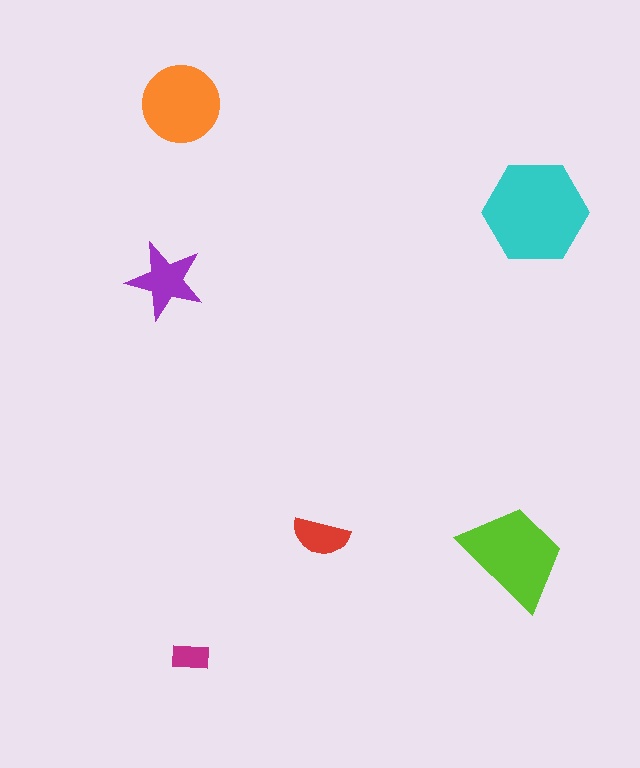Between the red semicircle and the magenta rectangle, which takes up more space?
The red semicircle.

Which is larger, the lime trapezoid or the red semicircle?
The lime trapezoid.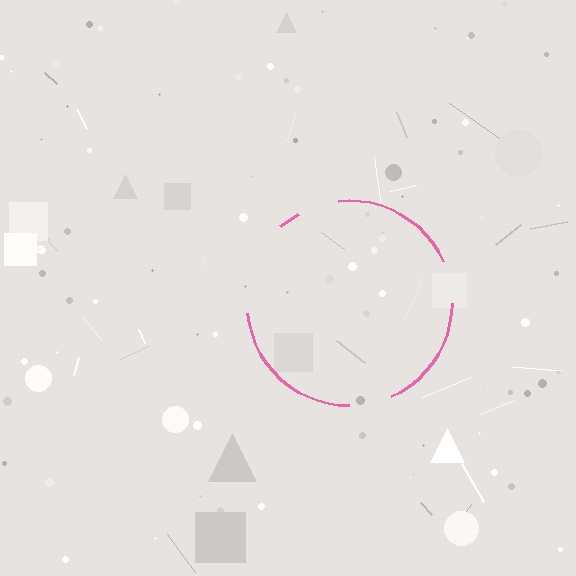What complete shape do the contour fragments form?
The contour fragments form a circle.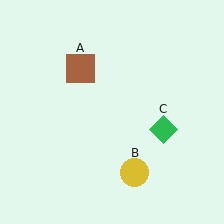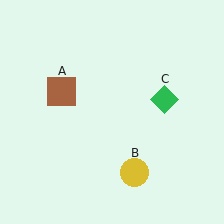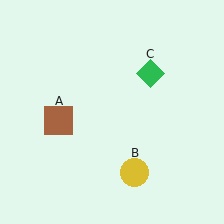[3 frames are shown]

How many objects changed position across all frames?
2 objects changed position: brown square (object A), green diamond (object C).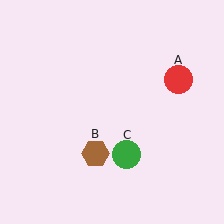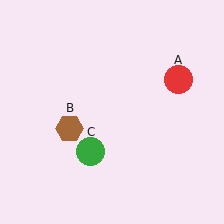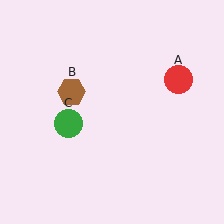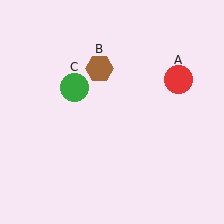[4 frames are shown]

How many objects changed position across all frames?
2 objects changed position: brown hexagon (object B), green circle (object C).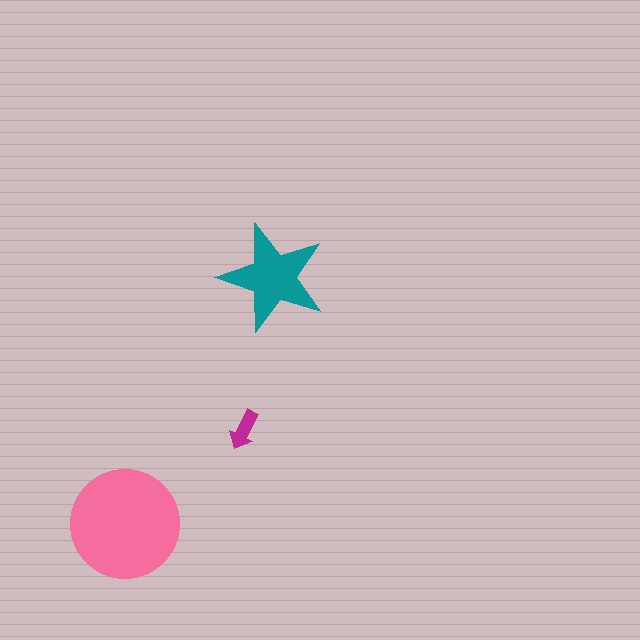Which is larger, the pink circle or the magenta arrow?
The pink circle.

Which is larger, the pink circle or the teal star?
The pink circle.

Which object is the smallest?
The magenta arrow.